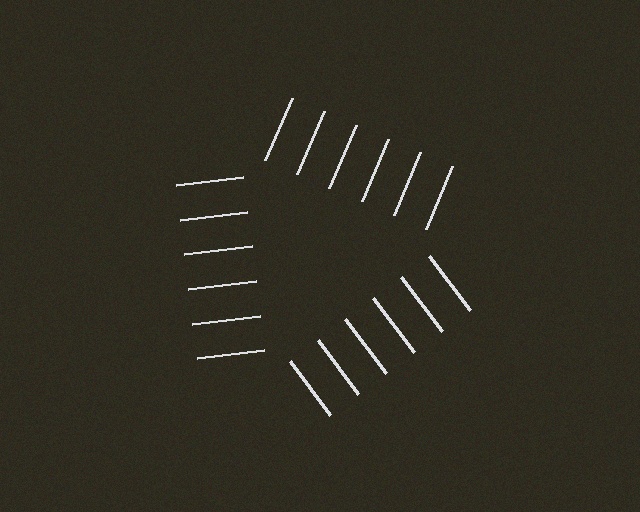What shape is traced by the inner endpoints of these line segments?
An illusory triangle — the line segments terminate on its edges but no continuous stroke is drawn.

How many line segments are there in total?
18 — 6 along each of the 3 edges.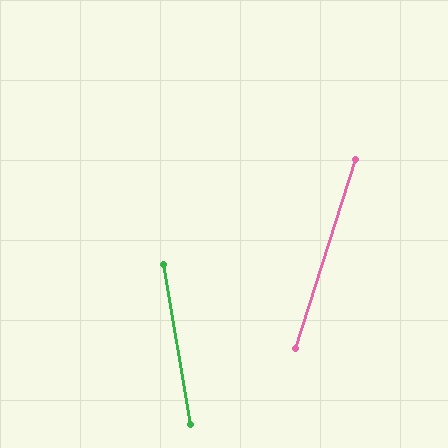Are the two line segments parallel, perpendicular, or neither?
Neither parallel nor perpendicular — they differ by about 27°.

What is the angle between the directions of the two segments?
Approximately 27 degrees.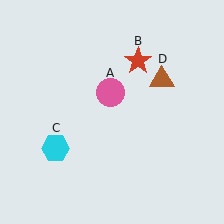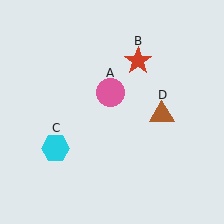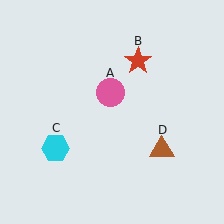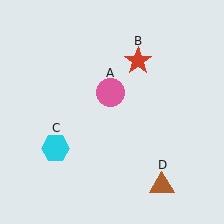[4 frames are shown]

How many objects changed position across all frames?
1 object changed position: brown triangle (object D).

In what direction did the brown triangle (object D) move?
The brown triangle (object D) moved down.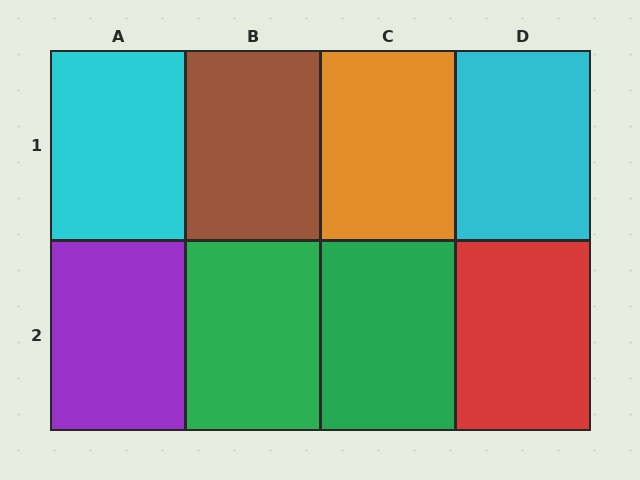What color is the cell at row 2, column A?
Purple.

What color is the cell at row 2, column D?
Red.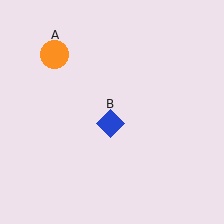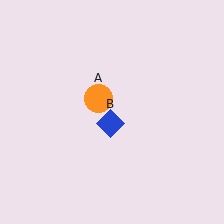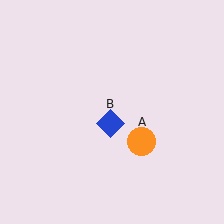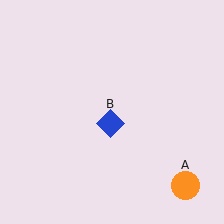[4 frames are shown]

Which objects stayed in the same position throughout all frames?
Blue diamond (object B) remained stationary.